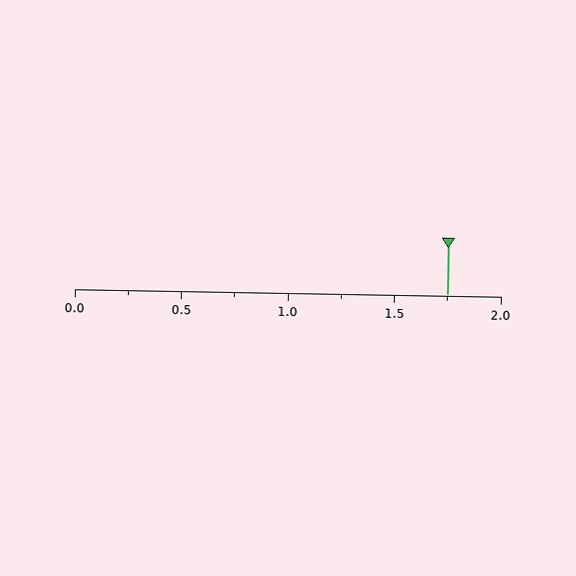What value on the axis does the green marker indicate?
The marker indicates approximately 1.75.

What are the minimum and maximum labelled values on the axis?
The axis runs from 0.0 to 2.0.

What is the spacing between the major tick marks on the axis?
The major ticks are spaced 0.5 apart.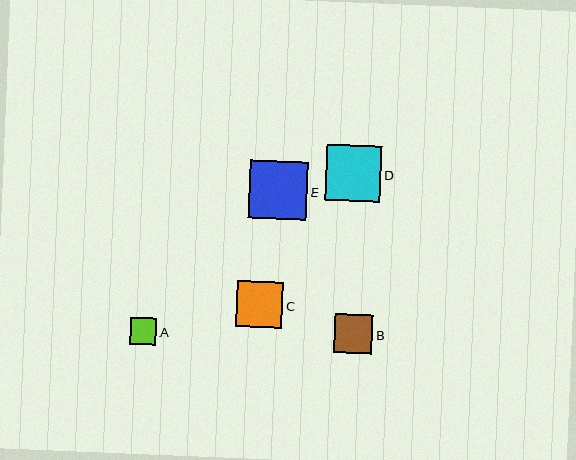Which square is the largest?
Square E is the largest with a size of approximately 58 pixels.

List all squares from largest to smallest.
From largest to smallest: E, D, C, B, A.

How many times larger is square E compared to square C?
Square E is approximately 1.3 times the size of square C.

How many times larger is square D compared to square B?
Square D is approximately 1.4 times the size of square B.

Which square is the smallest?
Square A is the smallest with a size of approximately 27 pixels.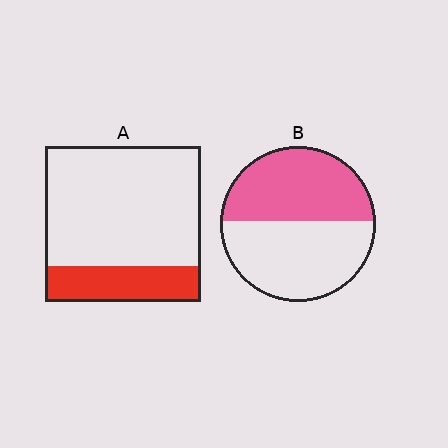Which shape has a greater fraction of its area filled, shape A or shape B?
Shape B.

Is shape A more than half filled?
No.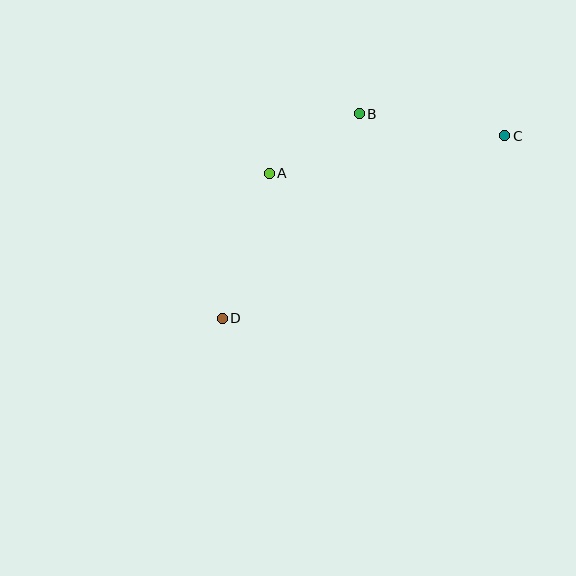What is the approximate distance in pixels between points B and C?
The distance between B and C is approximately 147 pixels.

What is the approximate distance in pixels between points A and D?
The distance between A and D is approximately 152 pixels.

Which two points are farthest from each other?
Points C and D are farthest from each other.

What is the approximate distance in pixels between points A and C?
The distance between A and C is approximately 239 pixels.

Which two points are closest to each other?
Points A and B are closest to each other.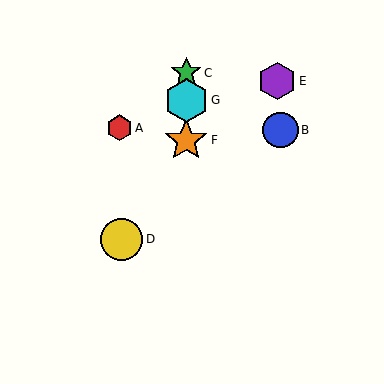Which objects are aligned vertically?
Objects C, F, G are aligned vertically.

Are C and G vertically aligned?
Yes, both are at x≈186.